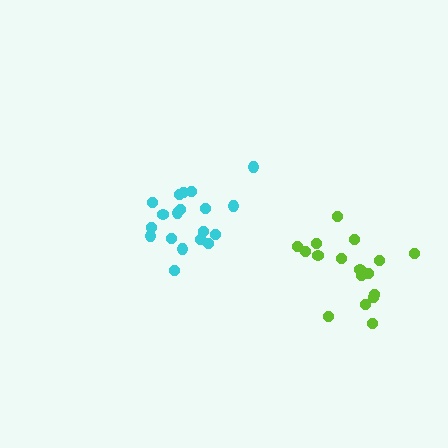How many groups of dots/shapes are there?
There are 2 groups.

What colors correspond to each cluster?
The clusters are colored: cyan, lime.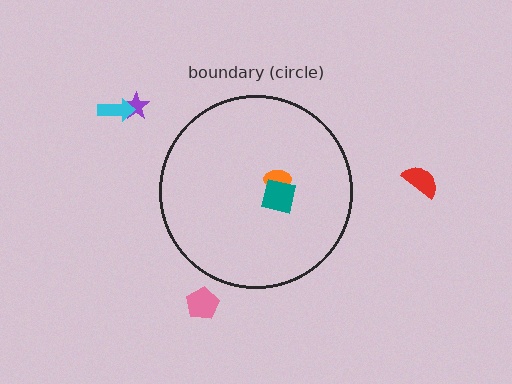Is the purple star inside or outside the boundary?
Outside.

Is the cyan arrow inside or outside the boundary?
Outside.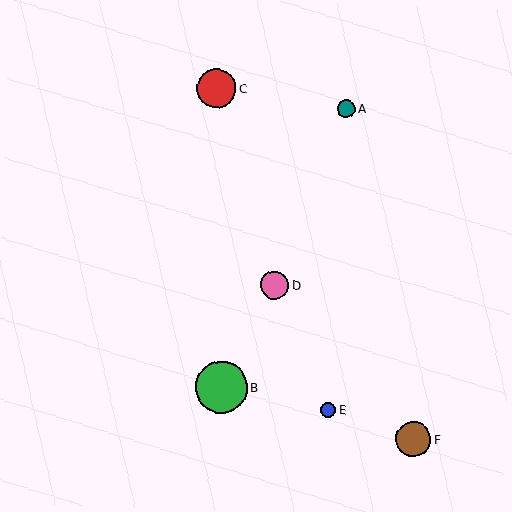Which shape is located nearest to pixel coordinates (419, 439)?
The brown circle (labeled F) at (413, 439) is nearest to that location.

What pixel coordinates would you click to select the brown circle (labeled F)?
Click at (413, 439) to select the brown circle F.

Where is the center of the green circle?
The center of the green circle is at (221, 387).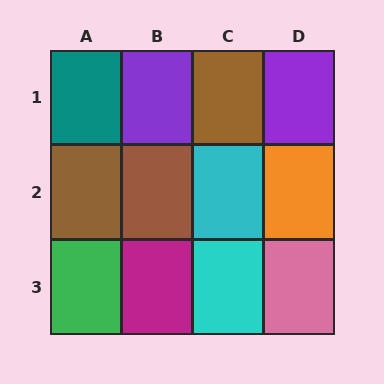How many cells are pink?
1 cell is pink.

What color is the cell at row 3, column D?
Pink.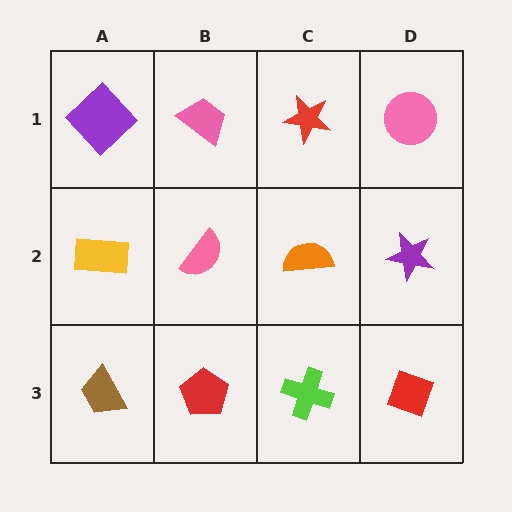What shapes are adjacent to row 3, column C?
An orange semicircle (row 2, column C), a red pentagon (row 3, column B), a red diamond (row 3, column D).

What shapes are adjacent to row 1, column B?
A pink semicircle (row 2, column B), a purple diamond (row 1, column A), a red star (row 1, column C).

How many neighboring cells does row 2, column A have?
3.